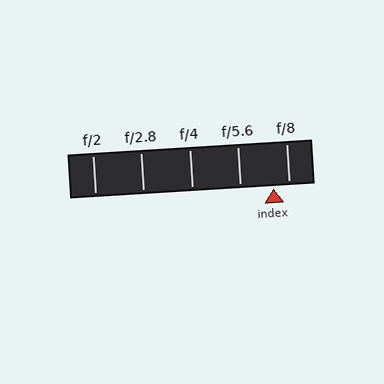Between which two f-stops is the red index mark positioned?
The index mark is between f/5.6 and f/8.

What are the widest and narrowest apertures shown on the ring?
The widest aperture shown is f/2 and the narrowest is f/8.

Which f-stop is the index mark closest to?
The index mark is closest to f/8.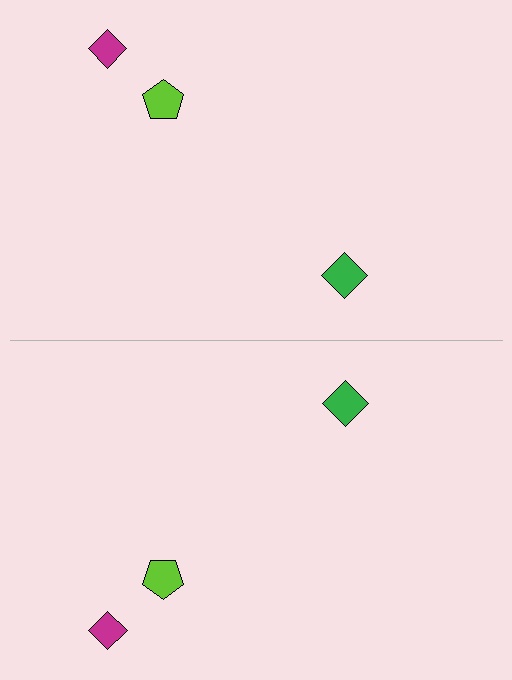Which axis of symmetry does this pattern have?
The pattern has a horizontal axis of symmetry running through the center of the image.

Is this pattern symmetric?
Yes, this pattern has bilateral (reflection) symmetry.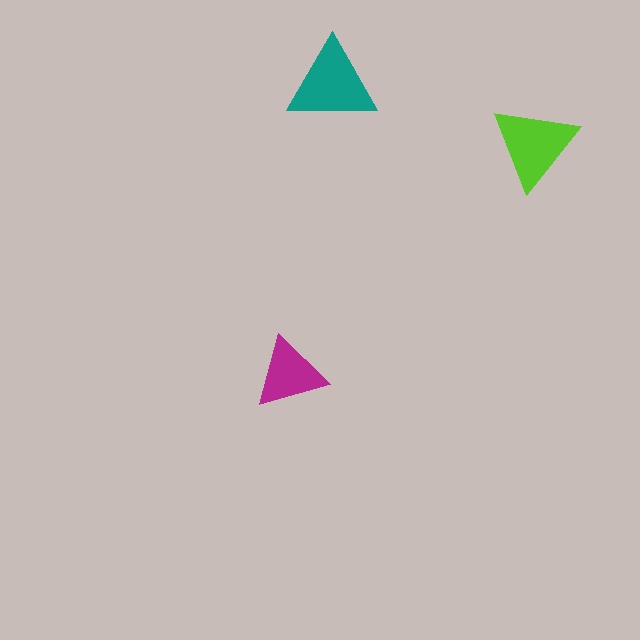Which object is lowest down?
The magenta triangle is bottommost.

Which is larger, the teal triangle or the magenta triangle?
The teal one.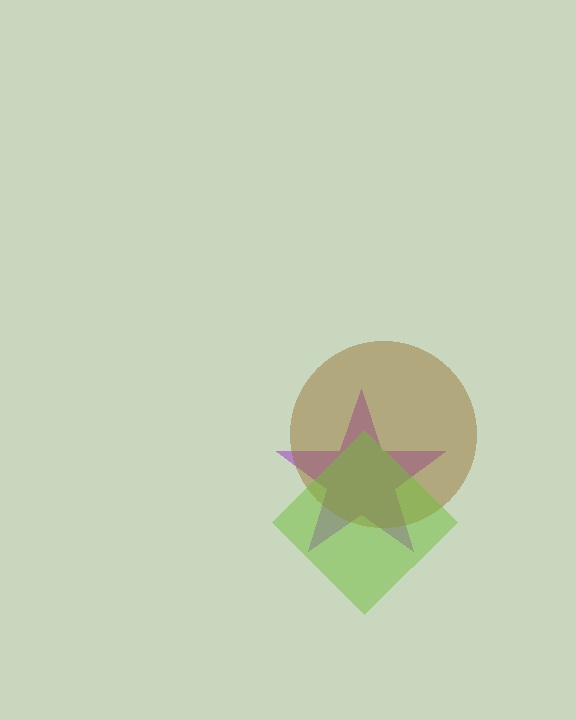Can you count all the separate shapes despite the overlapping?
Yes, there are 3 separate shapes.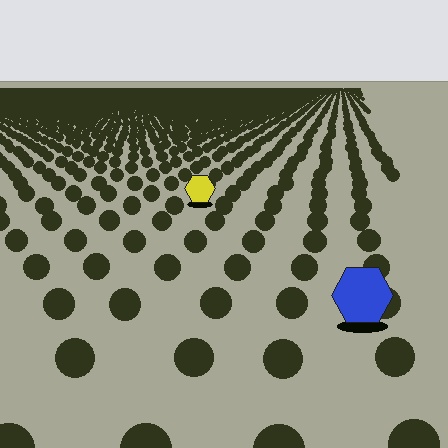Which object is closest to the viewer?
The blue hexagon is closest. The texture marks near it are larger and more spread out.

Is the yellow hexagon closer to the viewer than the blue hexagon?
No. The blue hexagon is closer — you can tell from the texture gradient: the ground texture is coarser near it.